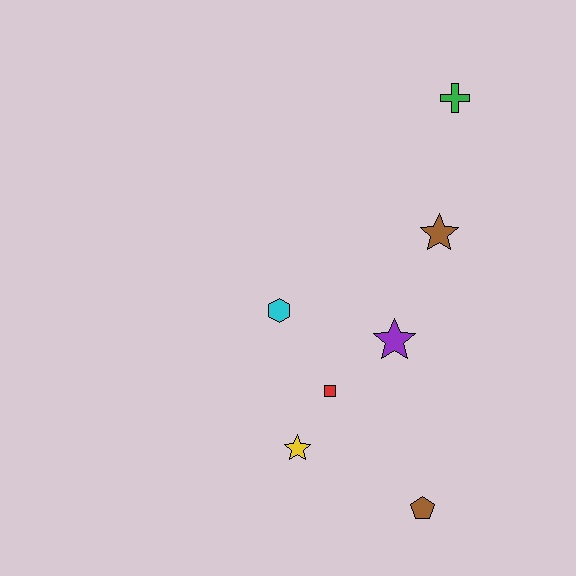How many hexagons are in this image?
There is 1 hexagon.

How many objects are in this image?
There are 7 objects.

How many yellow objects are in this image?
There is 1 yellow object.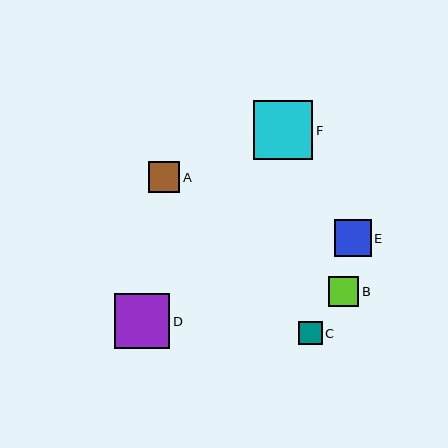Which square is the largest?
Square F is the largest with a size of approximately 59 pixels.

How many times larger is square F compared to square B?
Square F is approximately 1.9 times the size of square B.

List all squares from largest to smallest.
From largest to smallest: F, D, E, A, B, C.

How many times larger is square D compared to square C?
Square D is approximately 2.4 times the size of square C.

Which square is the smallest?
Square C is the smallest with a size of approximately 23 pixels.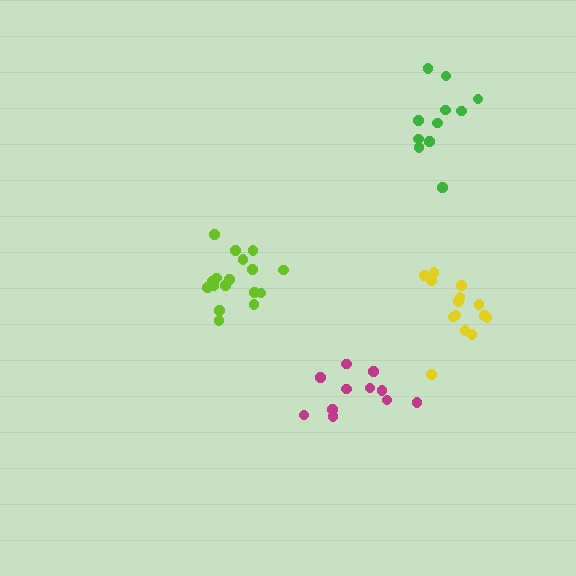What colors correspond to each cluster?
The clusters are colored: green, lime, magenta, yellow.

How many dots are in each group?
Group 1: 11 dots, Group 2: 17 dots, Group 3: 11 dots, Group 4: 14 dots (53 total).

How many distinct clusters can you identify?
There are 4 distinct clusters.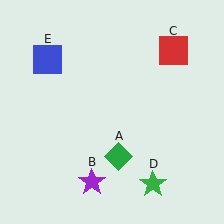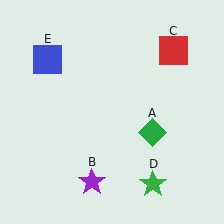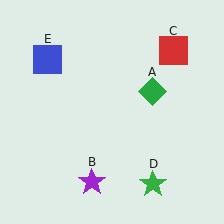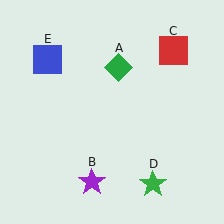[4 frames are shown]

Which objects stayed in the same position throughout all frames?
Purple star (object B) and red square (object C) and green star (object D) and blue square (object E) remained stationary.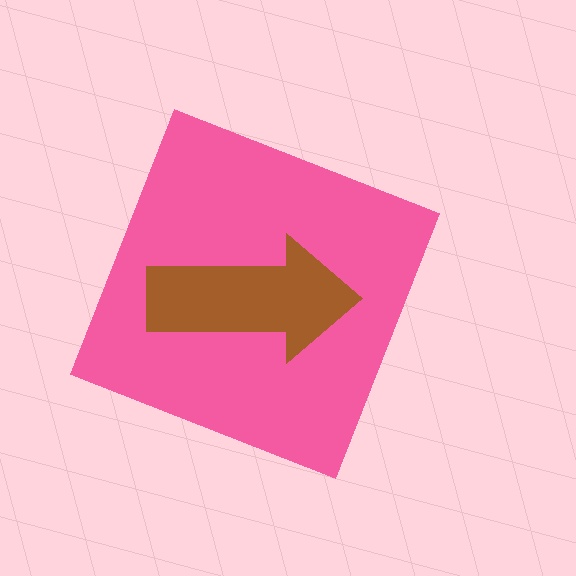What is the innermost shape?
The brown arrow.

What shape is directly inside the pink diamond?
The brown arrow.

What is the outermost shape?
The pink diamond.